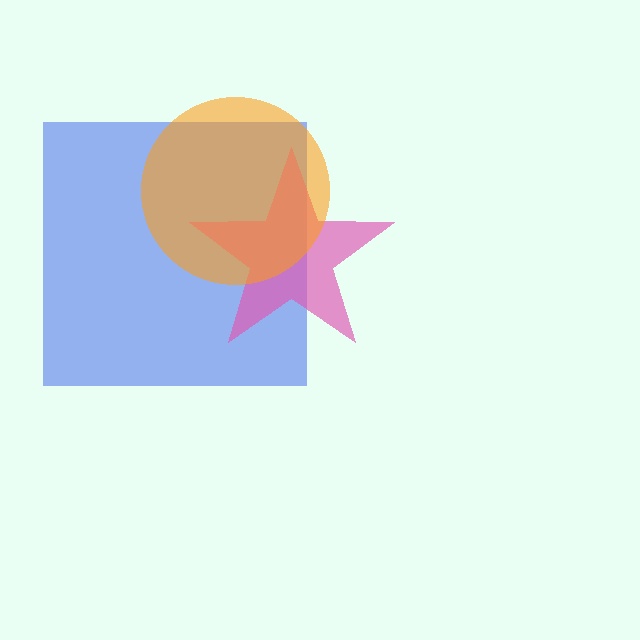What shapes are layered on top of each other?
The layered shapes are: a blue square, a pink star, an orange circle.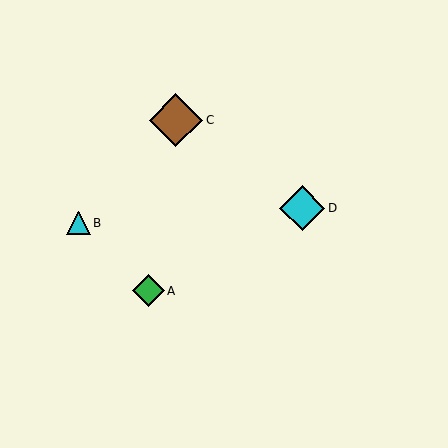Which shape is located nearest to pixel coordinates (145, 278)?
The green diamond (labeled A) at (148, 291) is nearest to that location.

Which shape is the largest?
The brown diamond (labeled C) is the largest.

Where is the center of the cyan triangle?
The center of the cyan triangle is at (78, 223).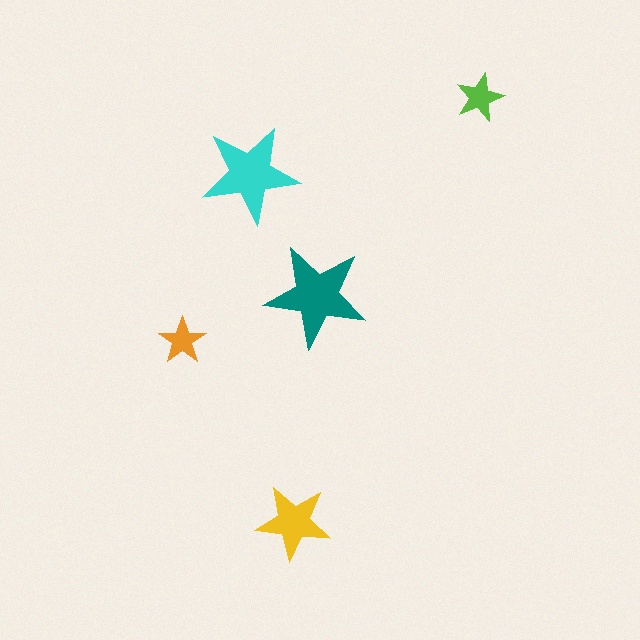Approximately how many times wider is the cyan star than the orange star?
About 2 times wider.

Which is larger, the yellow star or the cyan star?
The cyan one.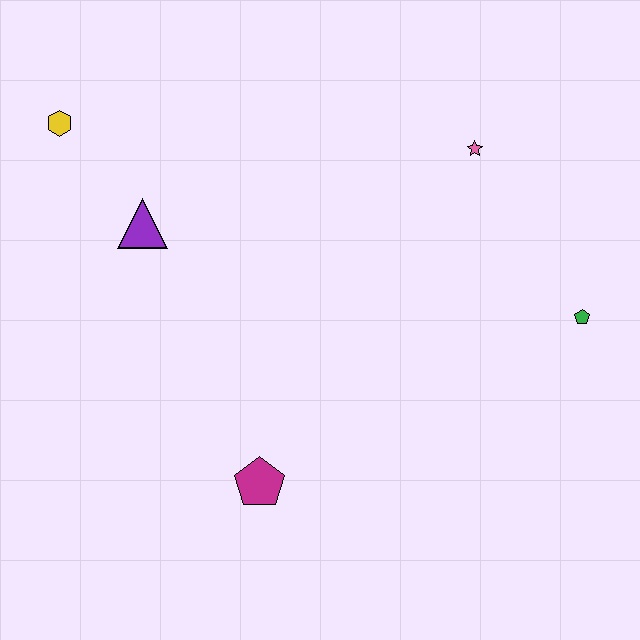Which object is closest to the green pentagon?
The pink star is closest to the green pentagon.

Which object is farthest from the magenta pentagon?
The yellow hexagon is farthest from the magenta pentagon.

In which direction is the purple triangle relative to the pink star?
The purple triangle is to the left of the pink star.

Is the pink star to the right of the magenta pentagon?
Yes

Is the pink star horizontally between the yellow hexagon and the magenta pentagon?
No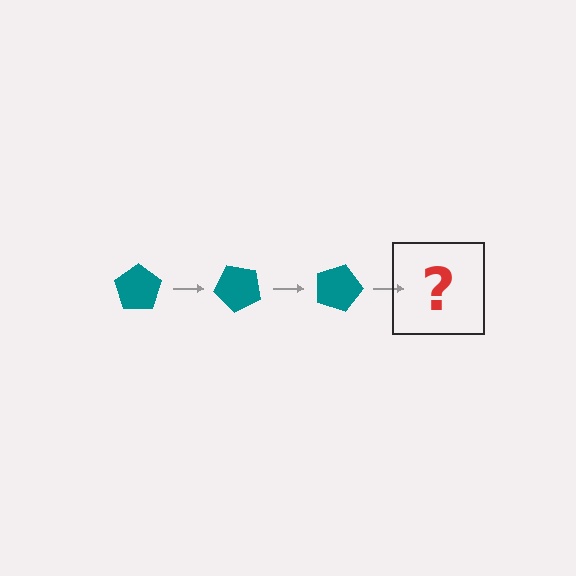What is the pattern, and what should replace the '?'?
The pattern is that the pentagon rotates 45 degrees each step. The '?' should be a teal pentagon rotated 135 degrees.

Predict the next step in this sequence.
The next step is a teal pentagon rotated 135 degrees.